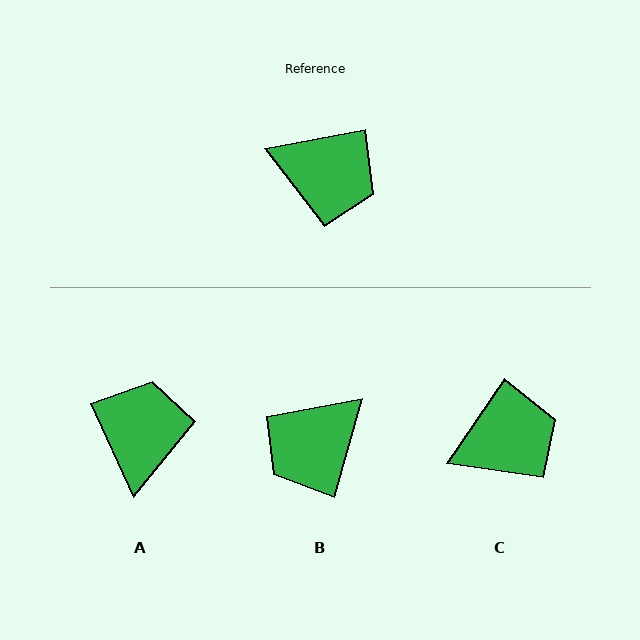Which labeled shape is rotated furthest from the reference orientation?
B, about 117 degrees away.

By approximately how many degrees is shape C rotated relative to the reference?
Approximately 44 degrees counter-clockwise.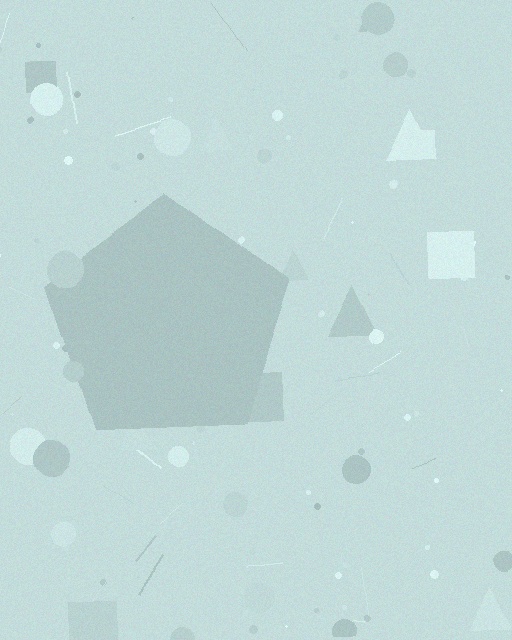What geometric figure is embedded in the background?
A pentagon is embedded in the background.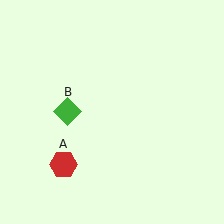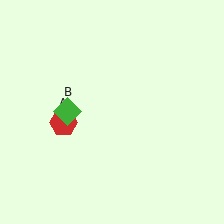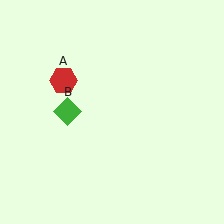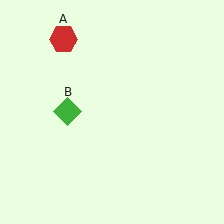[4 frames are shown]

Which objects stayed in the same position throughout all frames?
Green diamond (object B) remained stationary.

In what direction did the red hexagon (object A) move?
The red hexagon (object A) moved up.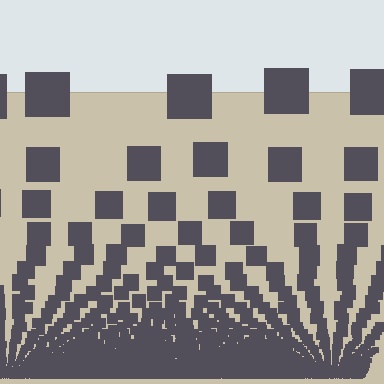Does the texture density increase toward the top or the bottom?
Density increases toward the bottom.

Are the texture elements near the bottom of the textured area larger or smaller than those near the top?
Smaller. The gradient is inverted — elements near the bottom are smaller and denser.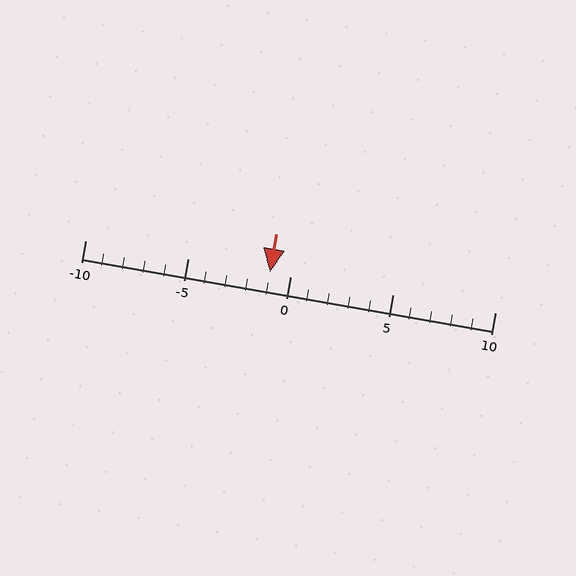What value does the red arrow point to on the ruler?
The red arrow points to approximately -1.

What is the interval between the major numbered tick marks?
The major tick marks are spaced 5 units apart.